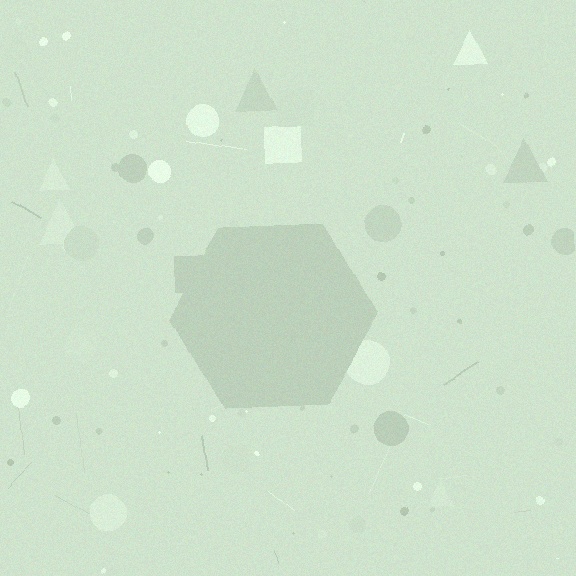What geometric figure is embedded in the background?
A hexagon is embedded in the background.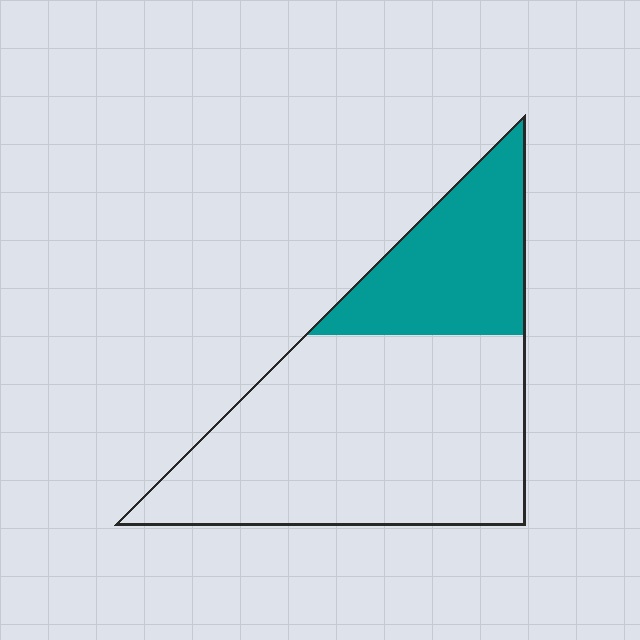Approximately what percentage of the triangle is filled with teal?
Approximately 30%.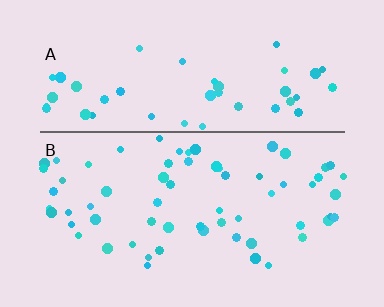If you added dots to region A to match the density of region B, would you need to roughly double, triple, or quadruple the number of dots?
Approximately double.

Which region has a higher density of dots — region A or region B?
B (the bottom).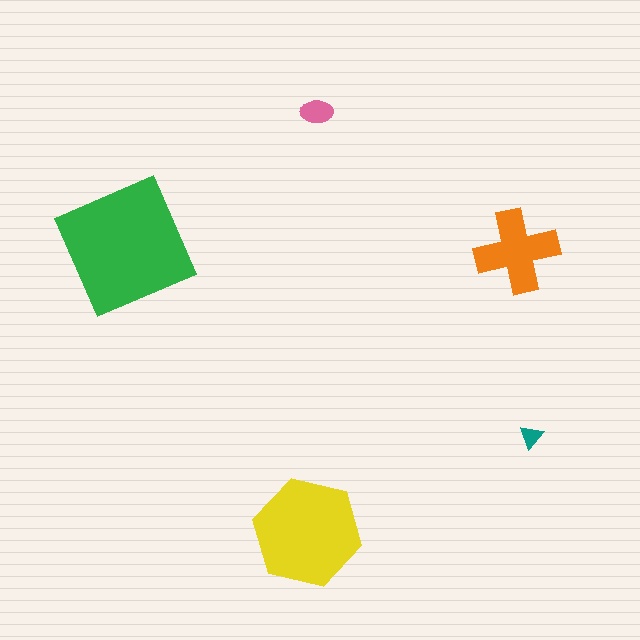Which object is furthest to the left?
The green square is leftmost.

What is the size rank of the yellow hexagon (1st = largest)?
2nd.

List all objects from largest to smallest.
The green square, the yellow hexagon, the orange cross, the pink ellipse, the teal triangle.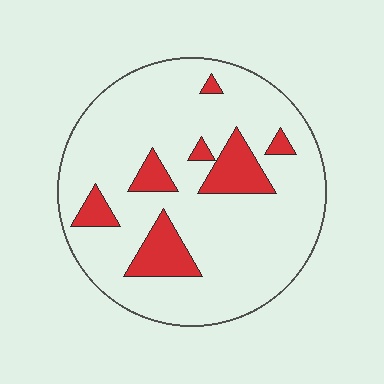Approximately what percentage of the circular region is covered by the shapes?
Approximately 15%.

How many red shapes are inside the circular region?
7.